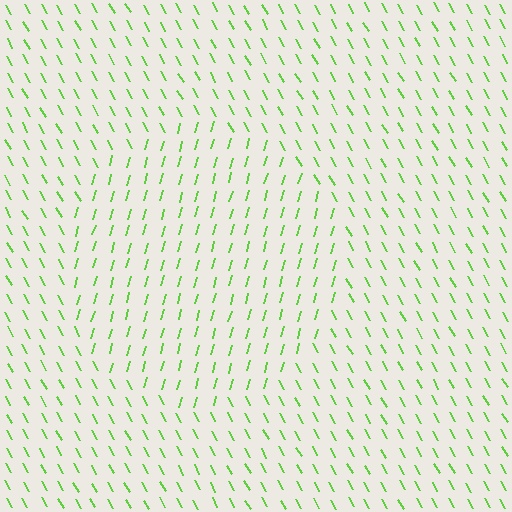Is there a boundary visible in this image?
Yes, there is a texture boundary formed by a change in line orientation.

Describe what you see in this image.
The image is filled with small lime line segments. A circle region in the image has lines oriented differently from the surrounding lines, creating a visible texture boundary.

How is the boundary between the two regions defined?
The boundary is defined purely by a change in line orientation (approximately 45 degrees difference). All lines are the same color and thickness.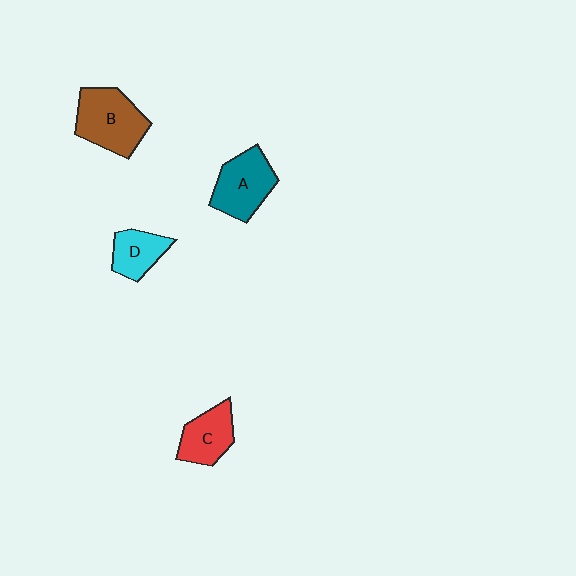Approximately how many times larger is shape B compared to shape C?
Approximately 1.5 times.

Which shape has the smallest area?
Shape D (cyan).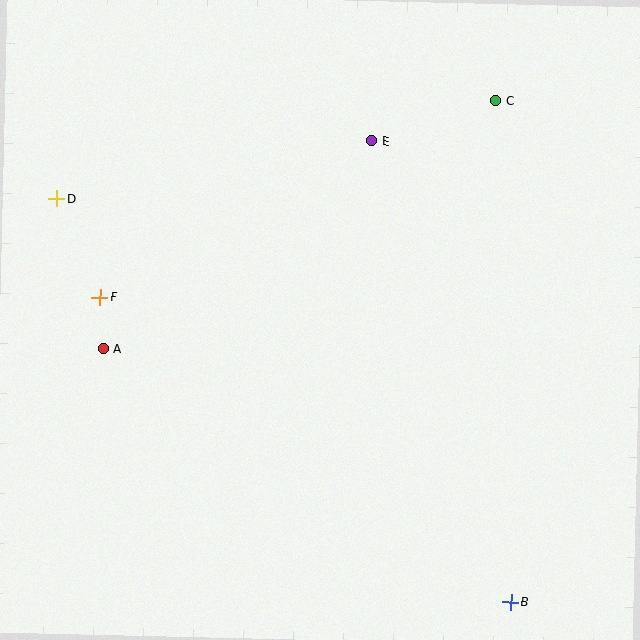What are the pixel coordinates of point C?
Point C is at (496, 101).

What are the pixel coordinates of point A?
Point A is at (103, 349).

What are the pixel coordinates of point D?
Point D is at (56, 199).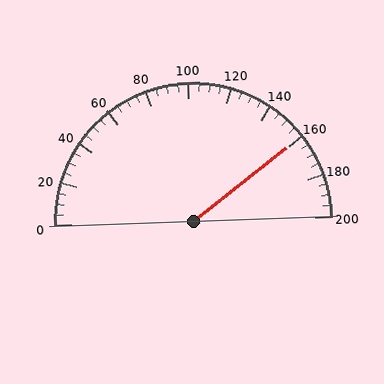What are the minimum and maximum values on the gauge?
The gauge ranges from 0 to 200.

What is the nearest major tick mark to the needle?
The nearest major tick mark is 160.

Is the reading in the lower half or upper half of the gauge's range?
The reading is in the upper half of the range (0 to 200).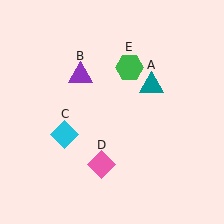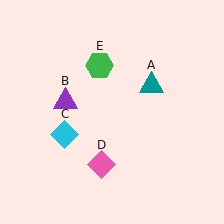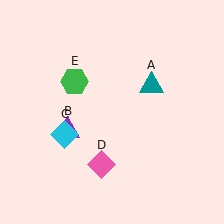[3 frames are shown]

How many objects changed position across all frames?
2 objects changed position: purple triangle (object B), green hexagon (object E).